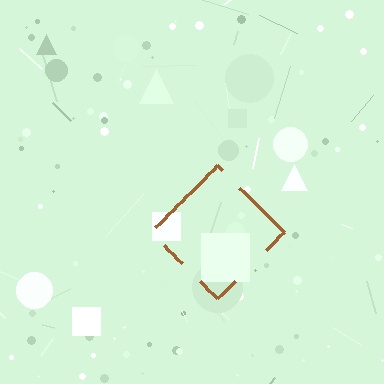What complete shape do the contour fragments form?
The contour fragments form a diamond.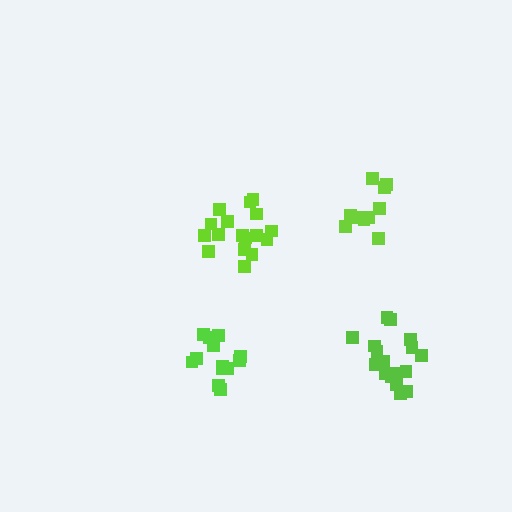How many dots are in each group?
Group 1: 12 dots, Group 2: 13 dots, Group 3: 17 dots, Group 4: 17 dots (59 total).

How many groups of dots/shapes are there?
There are 4 groups.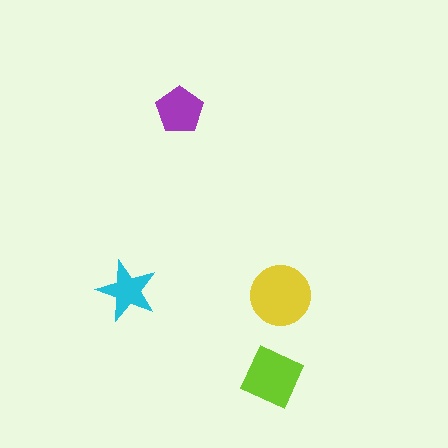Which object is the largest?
The yellow circle.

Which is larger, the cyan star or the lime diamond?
The lime diamond.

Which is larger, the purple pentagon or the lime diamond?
The lime diamond.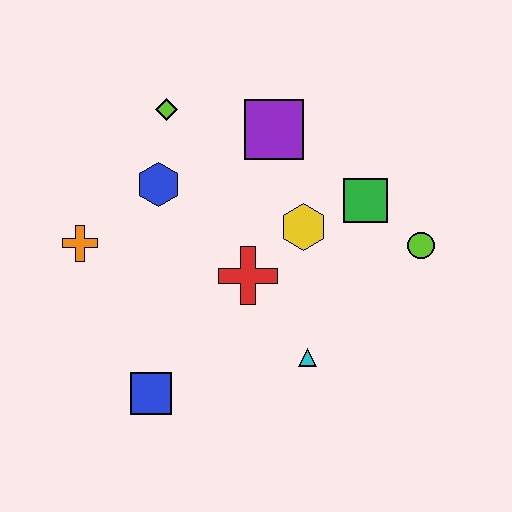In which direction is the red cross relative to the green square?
The red cross is to the left of the green square.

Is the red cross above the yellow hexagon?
No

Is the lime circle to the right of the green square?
Yes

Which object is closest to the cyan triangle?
The red cross is closest to the cyan triangle.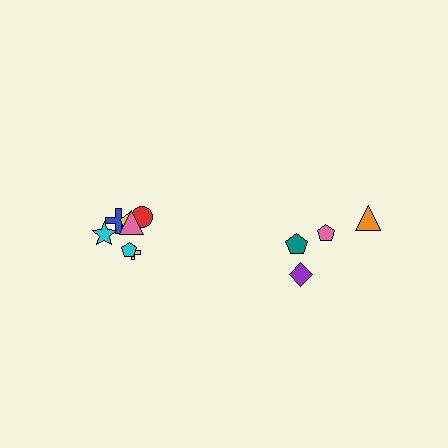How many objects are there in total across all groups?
There are 11 objects.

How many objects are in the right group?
There are 4 objects.